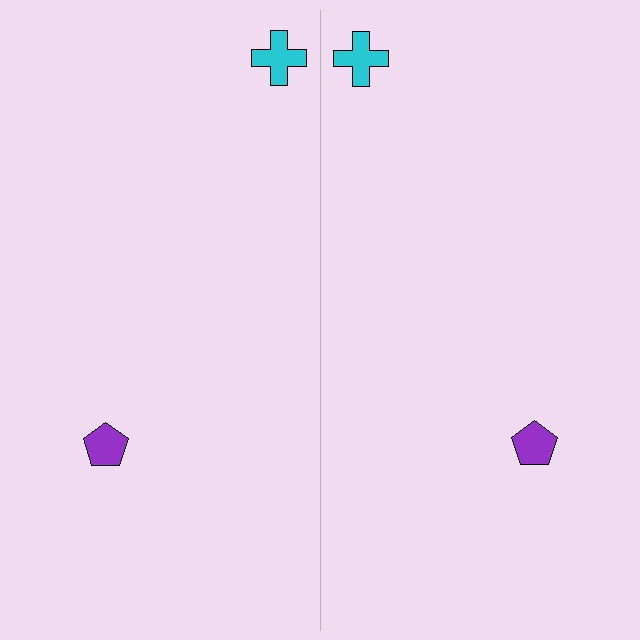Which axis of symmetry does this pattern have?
The pattern has a vertical axis of symmetry running through the center of the image.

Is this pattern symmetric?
Yes, this pattern has bilateral (reflection) symmetry.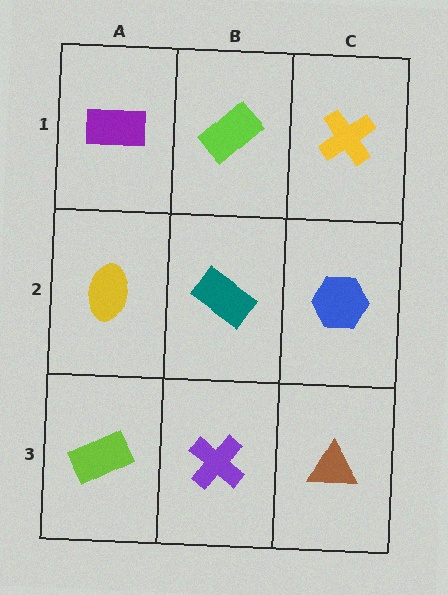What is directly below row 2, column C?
A brown triangle.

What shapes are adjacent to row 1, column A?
A yellow ellipse (row 2, column A), a lime rectangle (row 1, column B).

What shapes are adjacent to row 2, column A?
A purple rectangle (row 1, column A), a lime rectangle (row 3, column A), a teal rectangle (row 2, column B).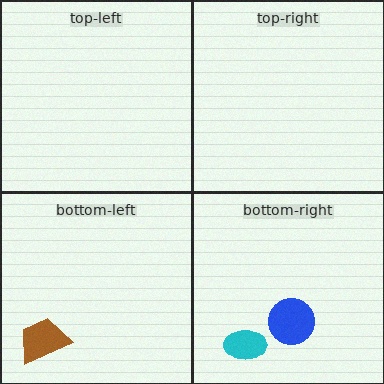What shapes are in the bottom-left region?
The brown trapezoid.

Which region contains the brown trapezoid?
The bottom-left region.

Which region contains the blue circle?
The bottom-right region.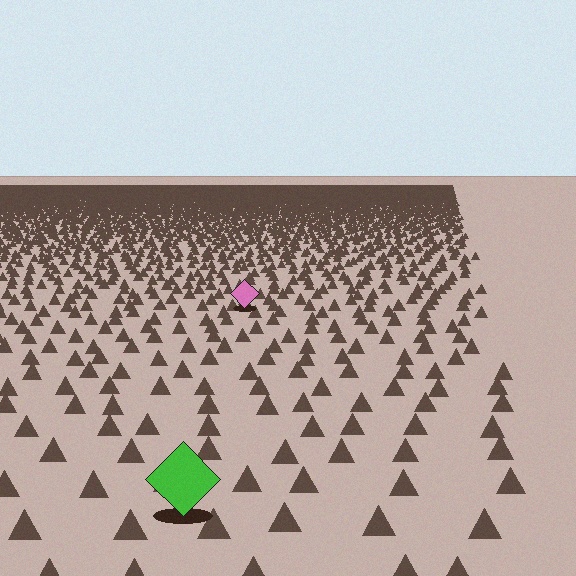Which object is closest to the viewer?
The green diamond is closest. The texture marks near it are larger and more spread out.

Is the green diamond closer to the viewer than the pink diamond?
Yes. The green diamond is closer — you can tell from the texture gradient: the ground texture is coarser near it.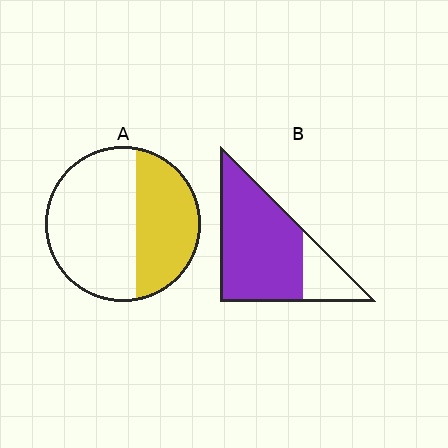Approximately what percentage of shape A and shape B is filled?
A is approximately 40% and B is approximately 80%.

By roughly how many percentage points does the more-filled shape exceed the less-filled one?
By roughly 40 percentage points (B over A).